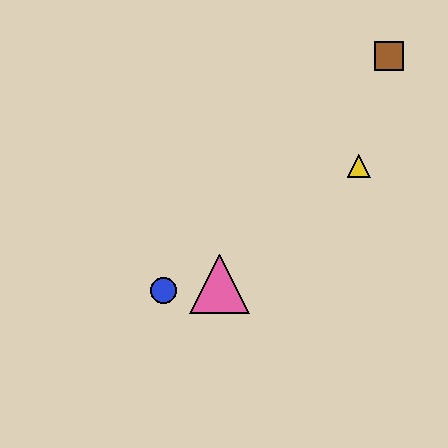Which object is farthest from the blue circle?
The brown square is farthest from the blue circle.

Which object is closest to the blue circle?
The pink triangle is closest to the blue circle.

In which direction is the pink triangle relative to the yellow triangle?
The pink triangle is to the left of the yellow triangle.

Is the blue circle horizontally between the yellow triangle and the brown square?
No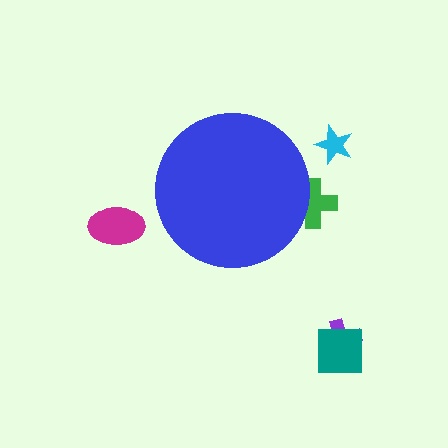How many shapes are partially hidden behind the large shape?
1 shape is partially hidden.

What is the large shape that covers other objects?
A blue circle.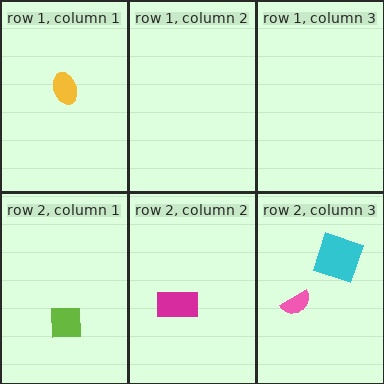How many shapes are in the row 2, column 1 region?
1.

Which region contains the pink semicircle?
The row 2, column 3 region.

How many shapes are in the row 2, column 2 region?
1.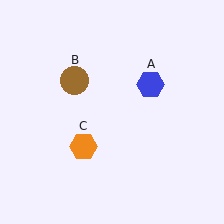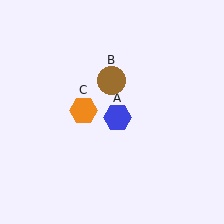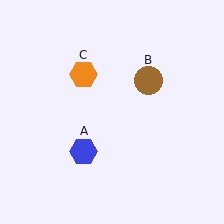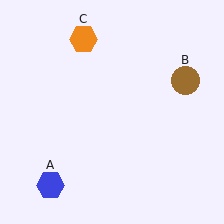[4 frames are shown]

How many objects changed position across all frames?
3 objects changed position: blue hexagon (object A), brown circle (object B), orange hexagon (object C).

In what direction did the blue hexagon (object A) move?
The blue hexagon (object A) moved down and to the left.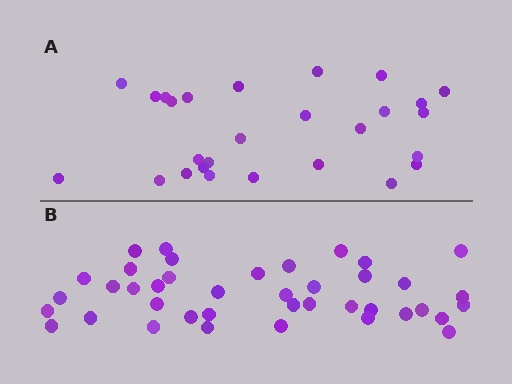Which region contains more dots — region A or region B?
Region B (the bottom region) has more dots.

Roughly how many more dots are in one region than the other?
Region B has approximately 15 more dots than region A.